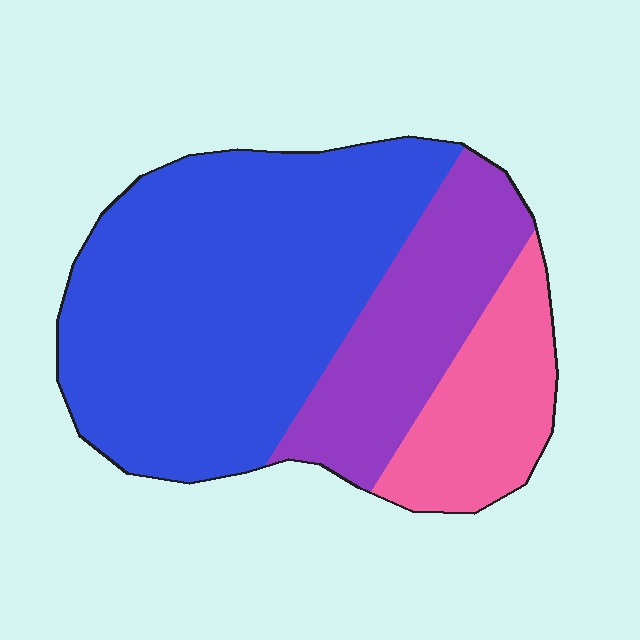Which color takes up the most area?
Blue, at roughly 60%.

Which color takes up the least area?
Pink, at roughly 20%.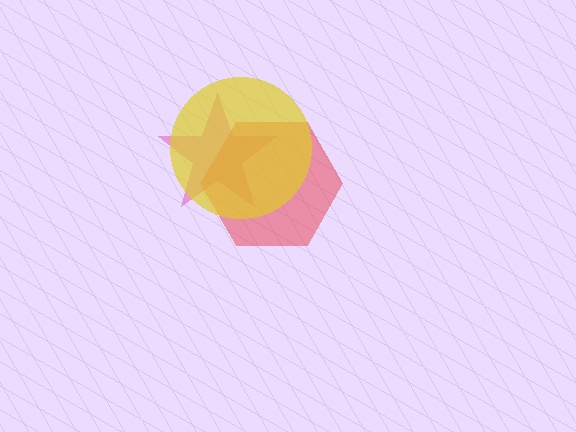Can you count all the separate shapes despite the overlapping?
Yes, there are 3 separate shapes.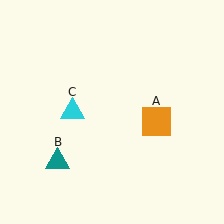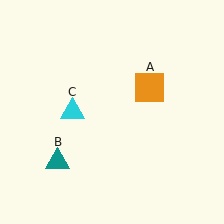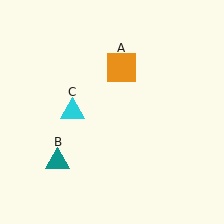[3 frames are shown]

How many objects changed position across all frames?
1 object changed position: orange square (object A).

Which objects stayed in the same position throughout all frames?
Teal triangle (object B) and cyan triangle (object C) remained stationary.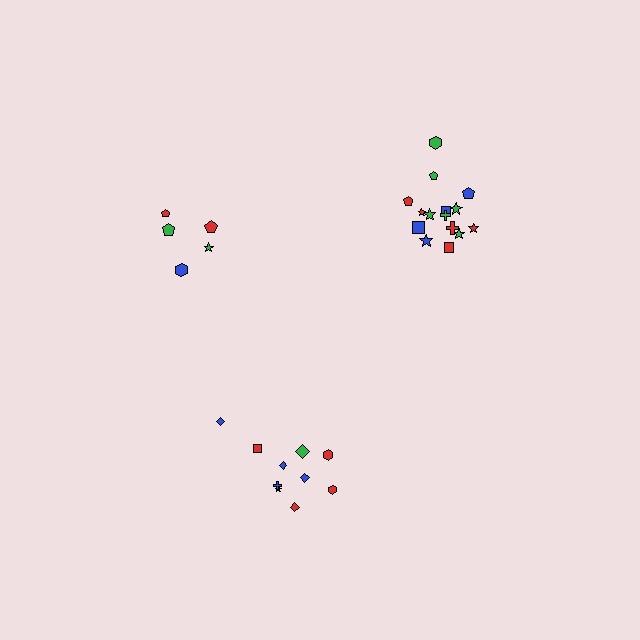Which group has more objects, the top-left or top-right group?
The top-right group.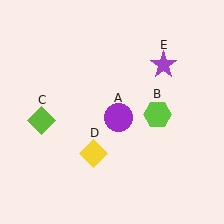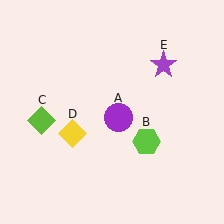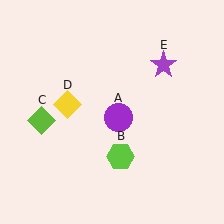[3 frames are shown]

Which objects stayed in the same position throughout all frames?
Purple circle (object A) and lime diamond (object C) and purple star (object E) remained stationary.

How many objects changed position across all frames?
2 objects changed position: lime hexagon (object B), yellow diamond (object D).